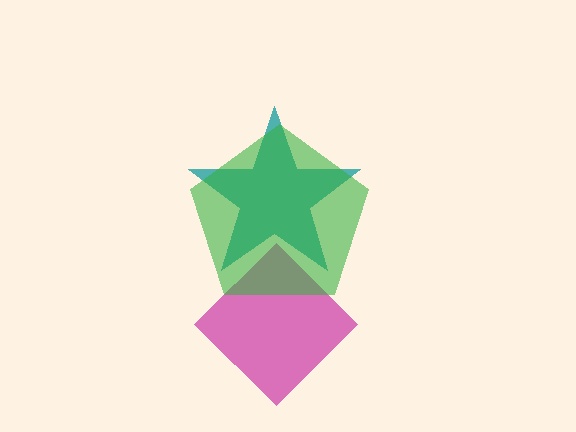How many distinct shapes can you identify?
There are 3 distinct shapes: a magenta diamond, a teal star, a green pentagon.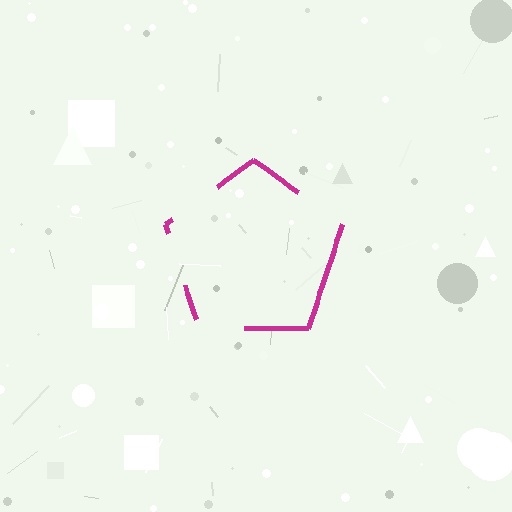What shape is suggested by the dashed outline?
The dashed outline suggests a pentagon.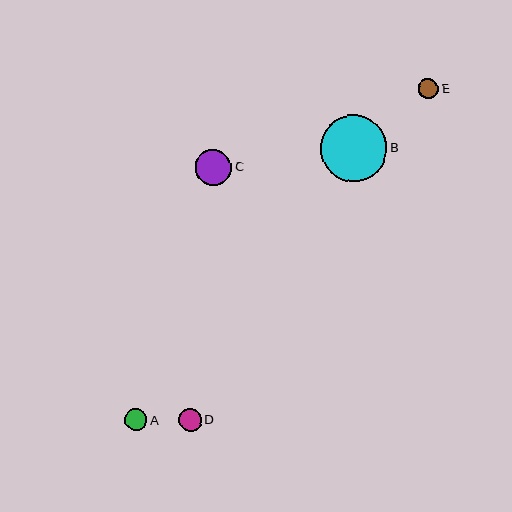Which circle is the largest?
Circle B is the largest with a size of approximately 66 pixels.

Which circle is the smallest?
Circle E is the smallest with a size of approximately 21 pixels.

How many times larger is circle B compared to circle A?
Circle B is approximately 3.0 times the size of circle A.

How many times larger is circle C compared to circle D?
Circle C is approximately 1.6 times the size of circle D.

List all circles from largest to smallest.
From largest to smallest: B, C, D, A, E.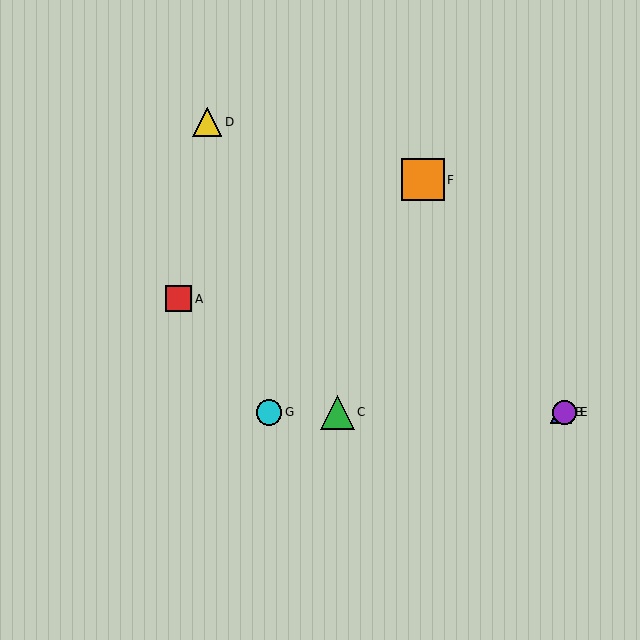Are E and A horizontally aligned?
No, E is at y≈412 and A is at y≈299.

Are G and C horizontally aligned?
Yes, both are at y≈412.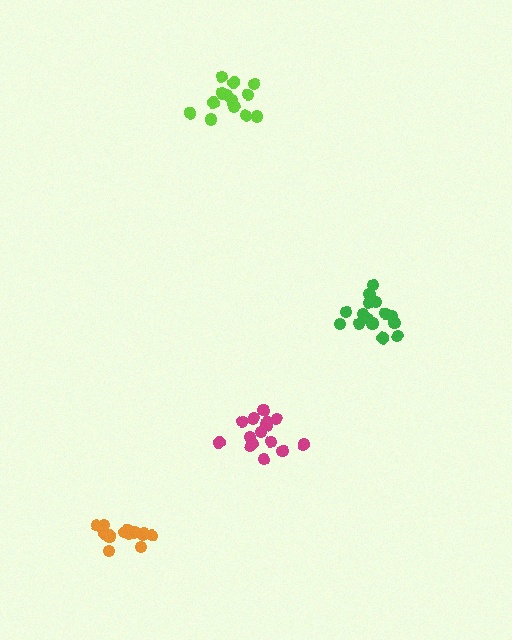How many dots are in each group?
Group 1: 16 dots, Group 2: 14 dots, Group 3: 15 dots, Group 4: 16 dots (61 total).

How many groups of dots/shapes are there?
There are 4 groups.